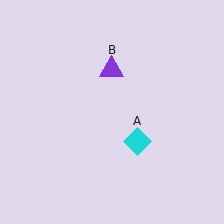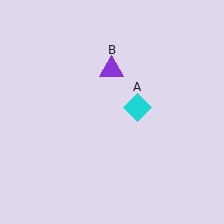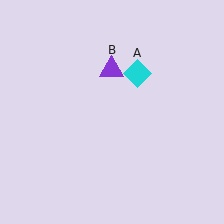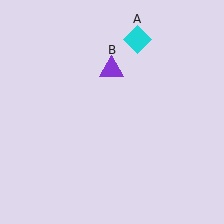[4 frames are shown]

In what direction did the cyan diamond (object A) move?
The cyan diamond (object A) moved up.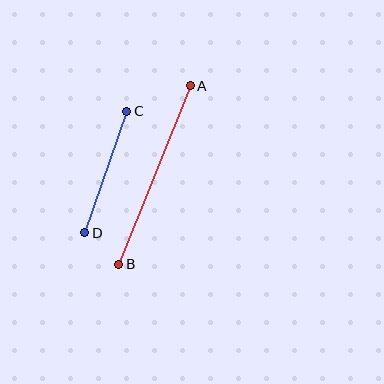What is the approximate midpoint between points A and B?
The midpoint is at approximately (155, 175) pixels.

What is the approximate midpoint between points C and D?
The midpoint is at approximately (106, 172) pixels.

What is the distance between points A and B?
The distance is approximately 192 pixels.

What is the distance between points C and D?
The distance is approximately 129 pixels.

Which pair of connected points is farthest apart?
Points A and B are farthest apart.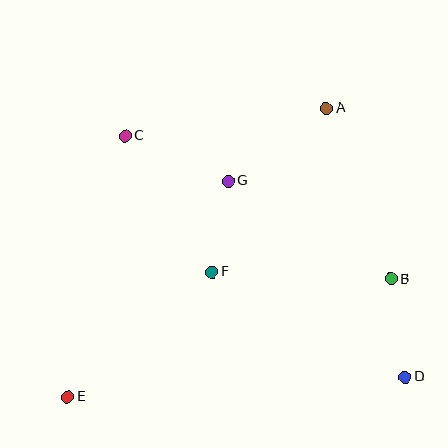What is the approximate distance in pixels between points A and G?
The distance between A and G is approximately 122 pixels.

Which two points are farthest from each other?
Points A and E are farthest from each other.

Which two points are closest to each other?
Points F and G are closest to each other.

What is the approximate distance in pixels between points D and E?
The distance between D and E is approximately 338 pixels.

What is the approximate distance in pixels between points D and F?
The distance between D and F is approximately 220 pixels.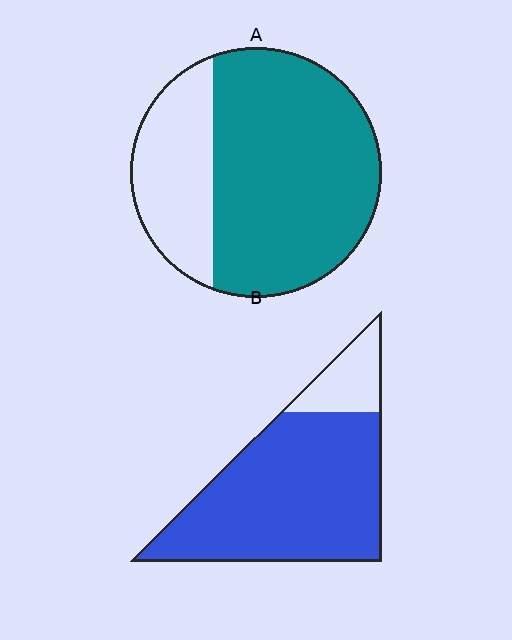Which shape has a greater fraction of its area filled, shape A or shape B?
Shape B.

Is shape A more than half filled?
Yes.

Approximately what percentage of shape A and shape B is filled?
A is approximately 70% and B is approximately 85%.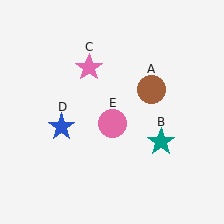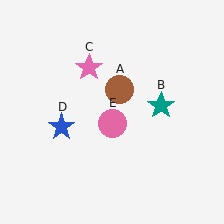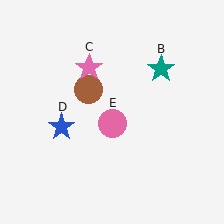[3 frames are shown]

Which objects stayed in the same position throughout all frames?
Pink star (object C) and blue star (object D) and pink circle (object E) remained stationary.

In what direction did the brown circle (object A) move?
The brown circle (object A) moved left.